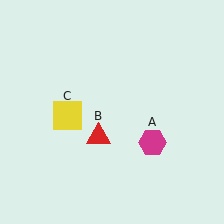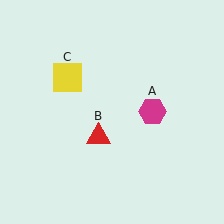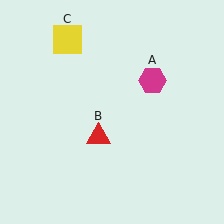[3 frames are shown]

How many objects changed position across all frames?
2 objects changed position: magenta hexagon (object A), yellow square (object C).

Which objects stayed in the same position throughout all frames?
Red triangle (object B) remained stationary.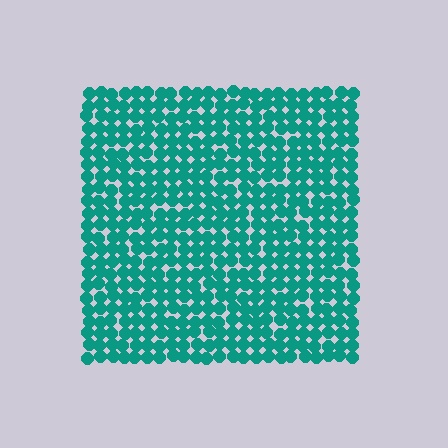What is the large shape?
The large shape is a square.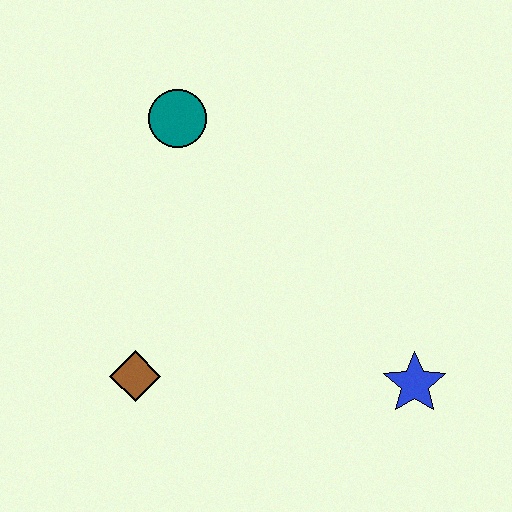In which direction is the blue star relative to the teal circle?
The blue star is below the teal circle.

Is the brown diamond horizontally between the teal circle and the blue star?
No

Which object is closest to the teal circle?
The brown diamond is closest to the teal circle.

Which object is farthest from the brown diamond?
The blue star is farthest from the brown diamond.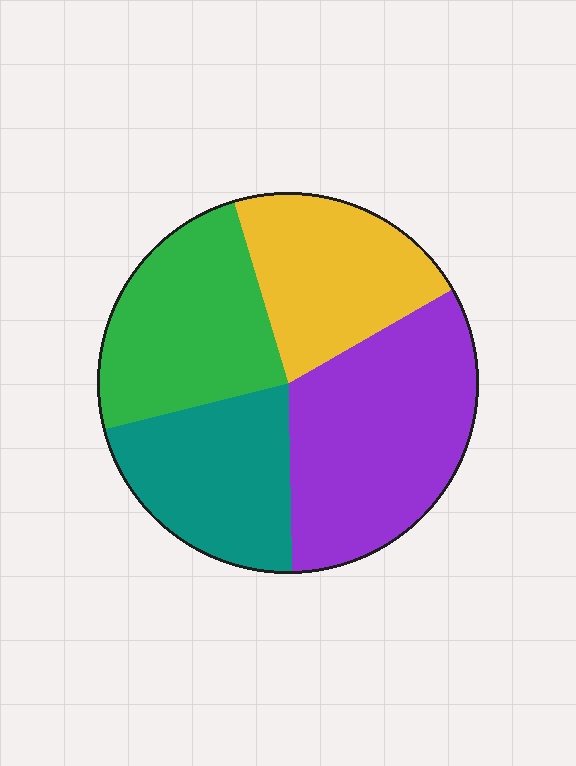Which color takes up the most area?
Purple, at roughly 35%.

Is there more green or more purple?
Purple.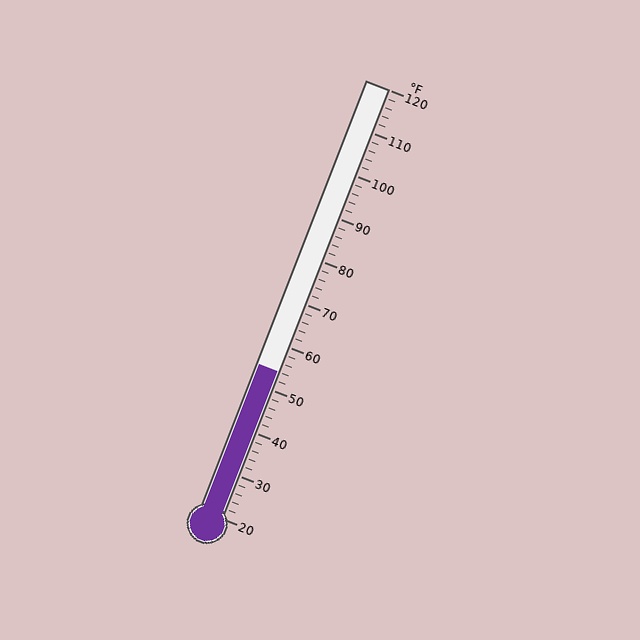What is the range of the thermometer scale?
The thermometer scale ranges from 20°F to 120°F.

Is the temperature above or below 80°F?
The temperature is below 80°F.